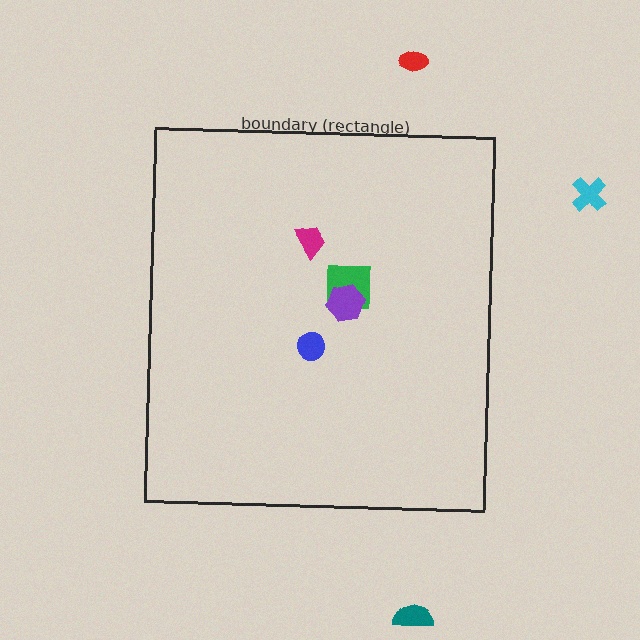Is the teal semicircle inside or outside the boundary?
Outside.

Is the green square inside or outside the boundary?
Inside.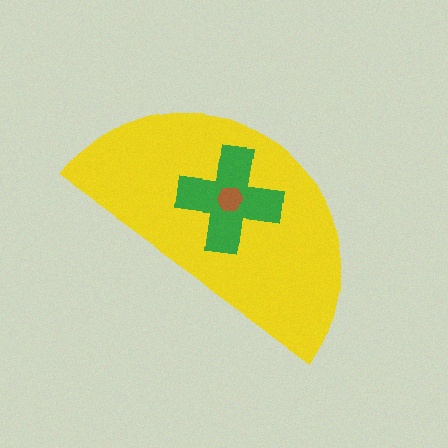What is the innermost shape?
The brown hexagon.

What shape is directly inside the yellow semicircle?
The green cross.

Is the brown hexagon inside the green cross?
Yes.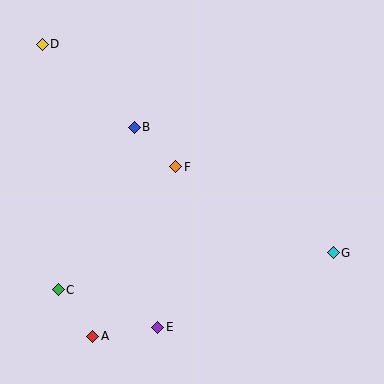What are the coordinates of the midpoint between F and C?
The midpoint between F and C is at (117, 228).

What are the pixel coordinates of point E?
Point E is at (158, 327).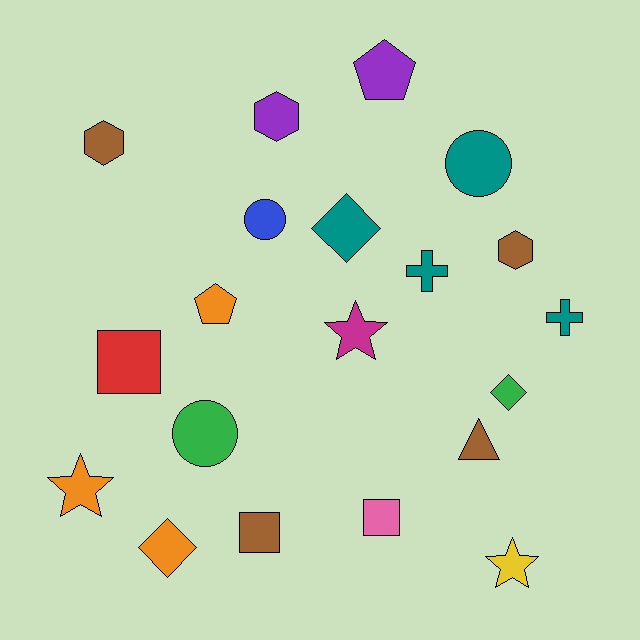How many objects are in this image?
There are 20 objects.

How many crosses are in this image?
There are 2 crosses.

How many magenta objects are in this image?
There is 1 magenta object.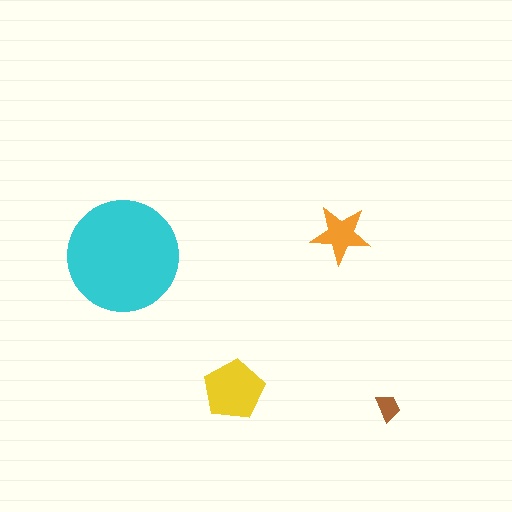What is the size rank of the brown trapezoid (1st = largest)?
4th.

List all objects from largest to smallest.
The cyan circle, the yellow pentagon, the orange star, the brown trapezoid.